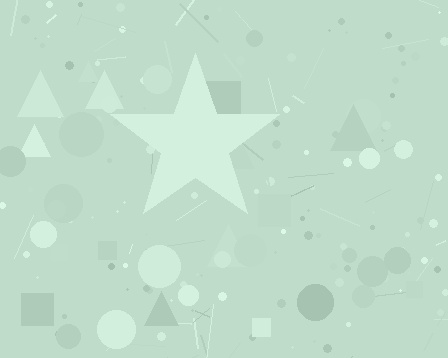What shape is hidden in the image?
A star is hidden in the image.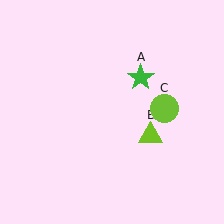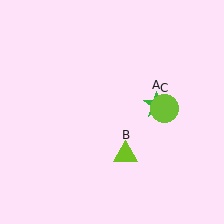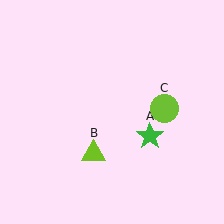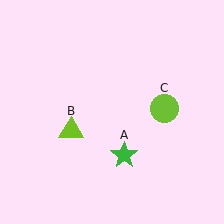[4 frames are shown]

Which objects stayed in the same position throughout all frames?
Lime circle (object C) remained stationary.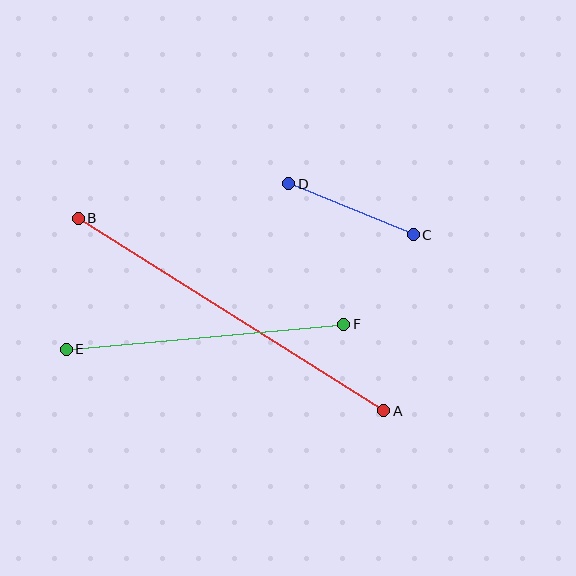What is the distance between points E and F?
The distance is approximately 278 pixels.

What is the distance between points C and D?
The distance is approximately 135 pixels.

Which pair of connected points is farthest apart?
Points A and B are farthest apart.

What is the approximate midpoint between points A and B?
The midpoint is at approximately (231, 315) pixels.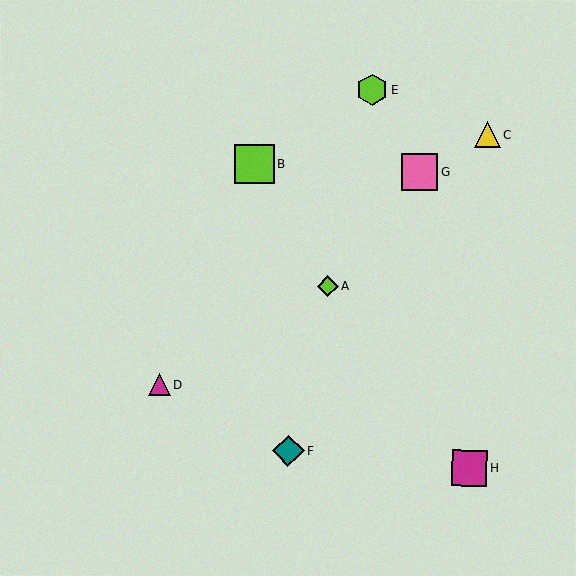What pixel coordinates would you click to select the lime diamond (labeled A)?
Click at (328, 286) to select the lime diamond A.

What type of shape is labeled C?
Shape C is a yellow triangle.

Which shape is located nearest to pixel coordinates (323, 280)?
The lime diamond (labeled A) at (328, 286) is nearest to that location.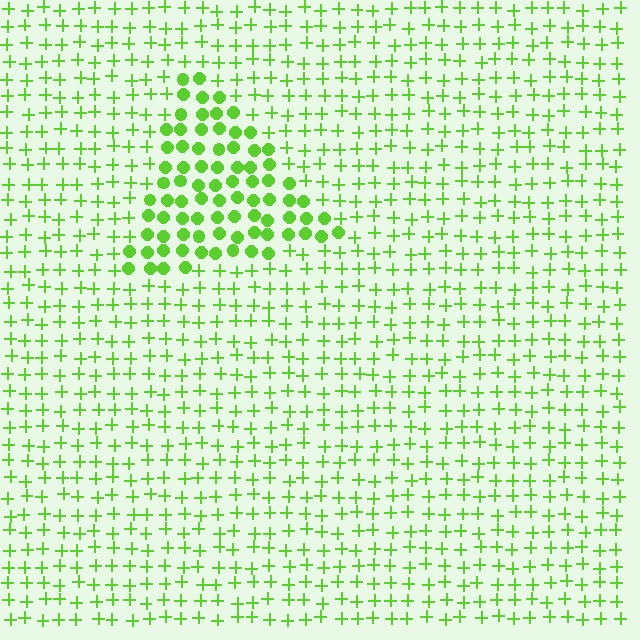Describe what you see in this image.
The image is filled with small lime elements arranged in a uniform grid. A triangle-shaped region contains circles, while the surrounding area contains plus signs. The boundary is defined purely by the change in element shape.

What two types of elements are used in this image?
The image uses circles inside the triangle region and plus signs outside it.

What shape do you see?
I see a triangle.